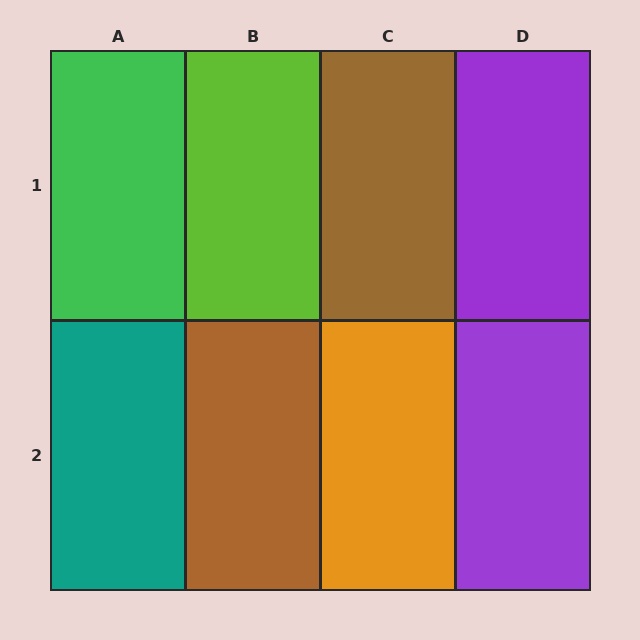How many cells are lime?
1 cell is lime.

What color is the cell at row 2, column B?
Brown.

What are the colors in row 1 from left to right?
Green, lime, brown, purple.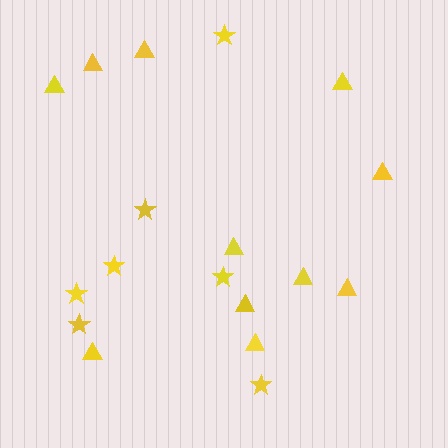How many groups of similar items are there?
There are 2 groups: one group of stars (7) and one group of triangles (11).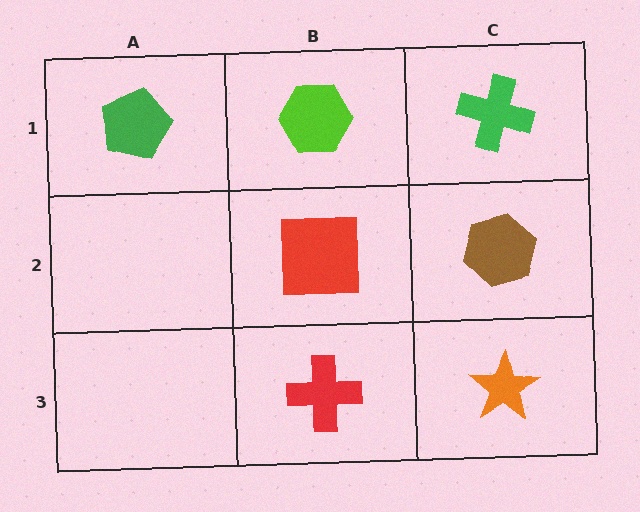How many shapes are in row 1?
3 shapes.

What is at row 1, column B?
A lime hexagon.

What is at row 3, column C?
An orange star.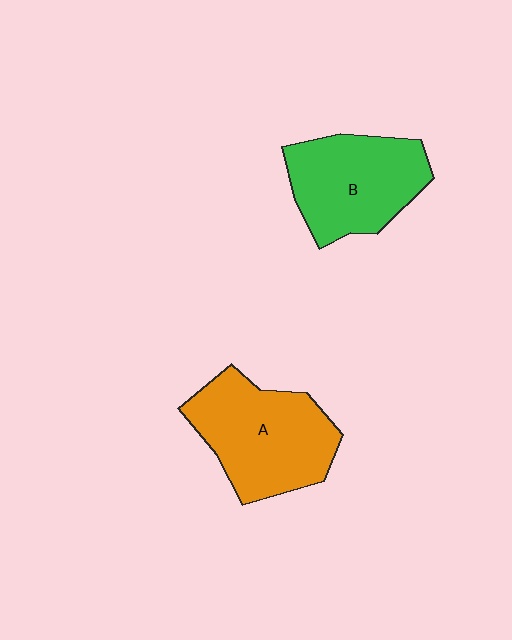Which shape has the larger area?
Shape A (orange).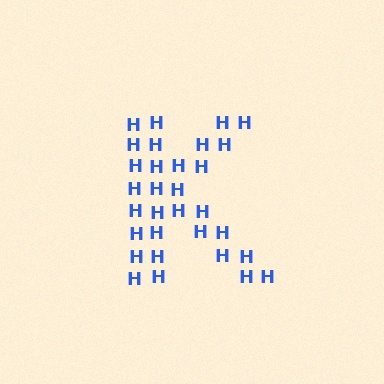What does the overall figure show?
The overall figure shows the letter K.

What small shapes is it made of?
It is made of small letter H's.